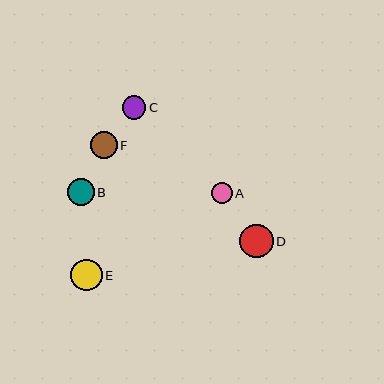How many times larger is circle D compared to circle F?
Circle D is approximately 1.3 times the size of circle F.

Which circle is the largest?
Circle D is the largest with a size of approximately 33 pixels.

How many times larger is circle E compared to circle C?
Circle E is approximately 1.3 times the size of circle C.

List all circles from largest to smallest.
From largest to smallest: D, E, B, F, C, A.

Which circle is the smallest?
Circle A is the smallest with a size of approximately 21 pixels.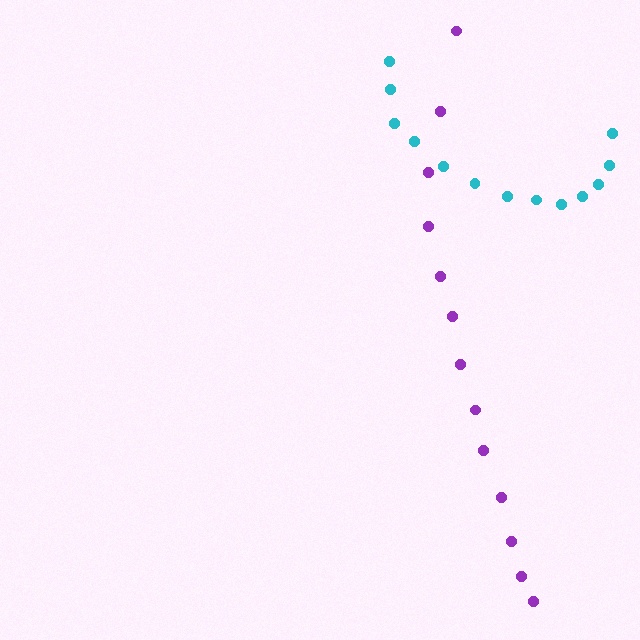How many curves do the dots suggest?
There are 2 distinct paths.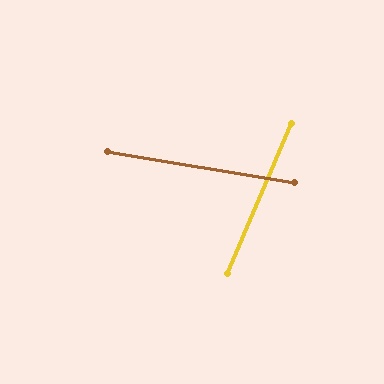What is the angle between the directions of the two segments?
Approximately 76 degrees.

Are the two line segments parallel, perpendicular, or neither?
Neither parallel nor perpendicular — they differ by about 76°.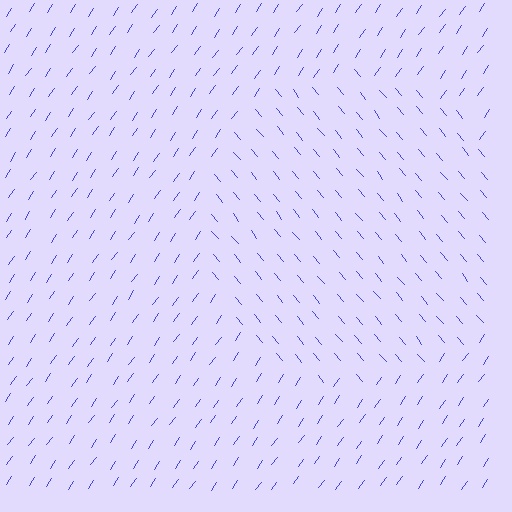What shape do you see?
I see a circle.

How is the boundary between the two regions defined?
The boundary is defined purely by a change in line orientation (approximately 74 degrees difference). All lines are the same color and thickness.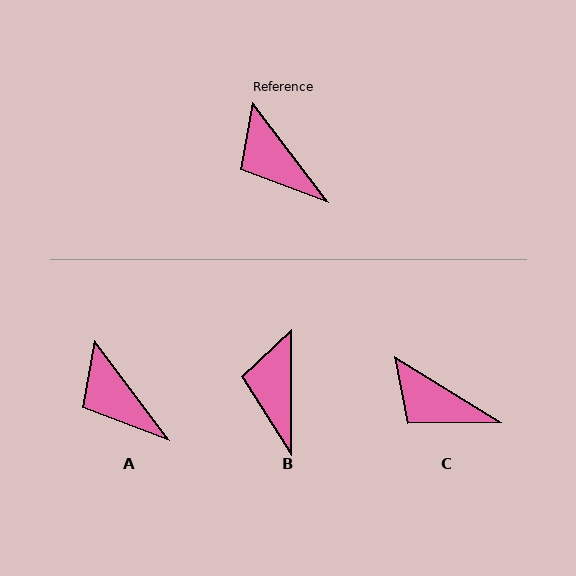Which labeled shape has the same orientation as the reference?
A.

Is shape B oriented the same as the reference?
No, it is off by about 37 degrees.